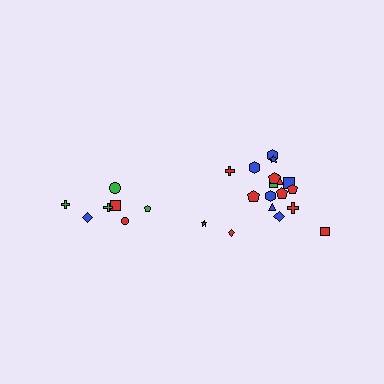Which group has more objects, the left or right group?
The right group.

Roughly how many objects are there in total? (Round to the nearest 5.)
Roughly 25 objects in total.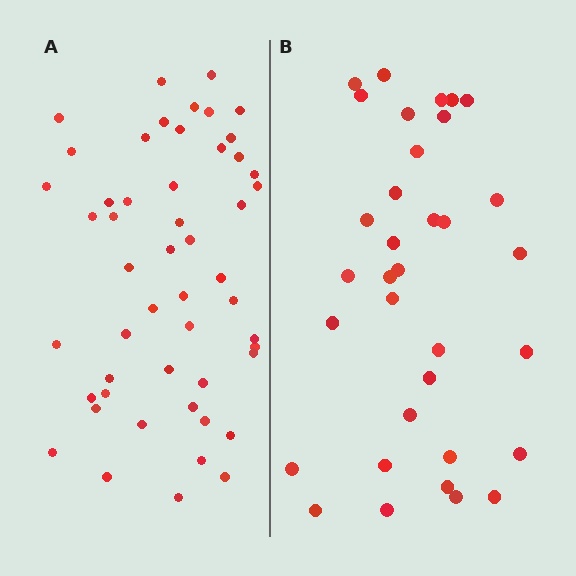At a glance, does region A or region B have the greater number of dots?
Region A (the left region) has more dots.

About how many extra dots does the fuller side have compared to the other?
Region A has approximately 15 more dots than region B.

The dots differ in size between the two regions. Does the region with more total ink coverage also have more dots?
No. Region B has more total ink coverage because its dots are larger, but region A actually contains more individual dots. Total area can be misleading — the number of items is what matters here.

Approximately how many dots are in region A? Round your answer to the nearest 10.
About 50 dots. (The exact count is 51, which rounds to 50.)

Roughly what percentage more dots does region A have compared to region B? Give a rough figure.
About 50% more.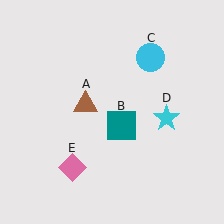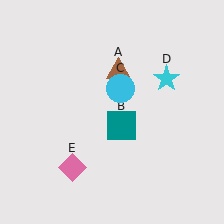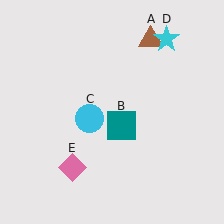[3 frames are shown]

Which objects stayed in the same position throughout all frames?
Teal square (object B) and pink diamond (object E) remained stationary.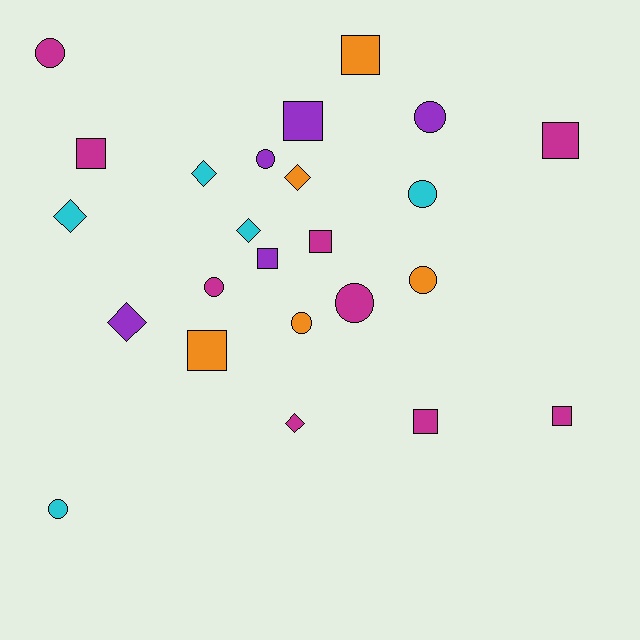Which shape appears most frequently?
Square, with 9 objects.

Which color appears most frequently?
Magenta, with 9 objects.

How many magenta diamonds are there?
There is 1 magenta diamond.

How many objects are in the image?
There are 24 objects.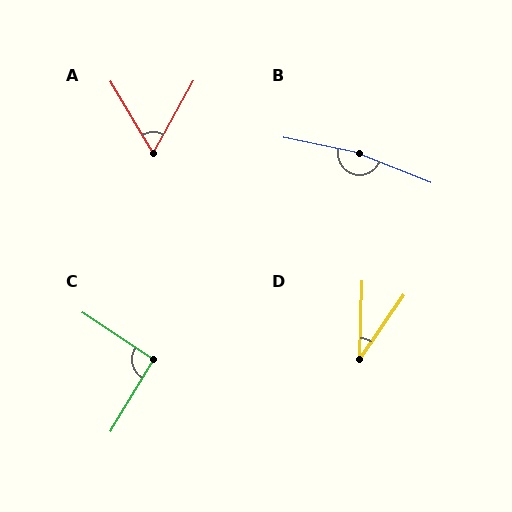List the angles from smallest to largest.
D (33°), A (60°), C (92°), B (170°).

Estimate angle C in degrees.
Approximately 92 degrees.